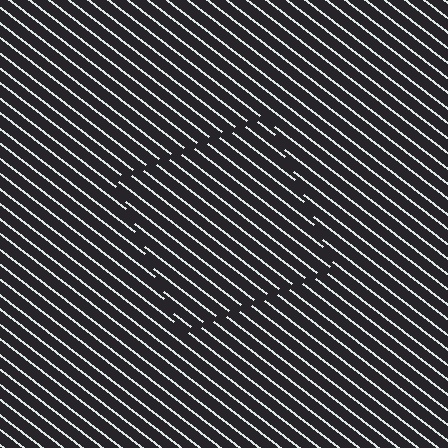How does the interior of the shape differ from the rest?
The interior of the shape contains the same grating, shifted by half a period — the contour is defined by the phase discontinuity where line-ends from the inner and outer gratings abut.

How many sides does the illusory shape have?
4 sides — the line-ends trace a square.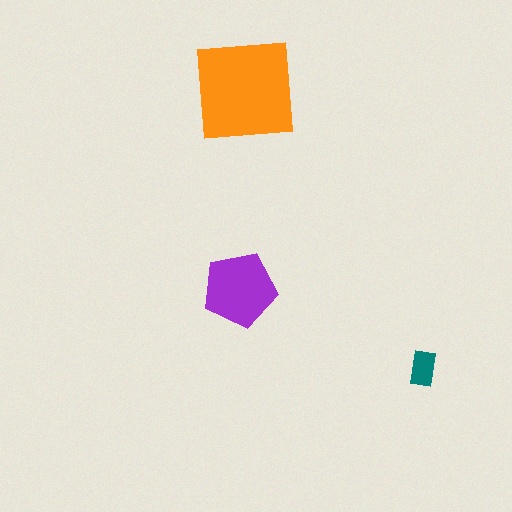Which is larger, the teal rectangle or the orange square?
The orange square.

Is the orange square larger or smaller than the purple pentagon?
Larger.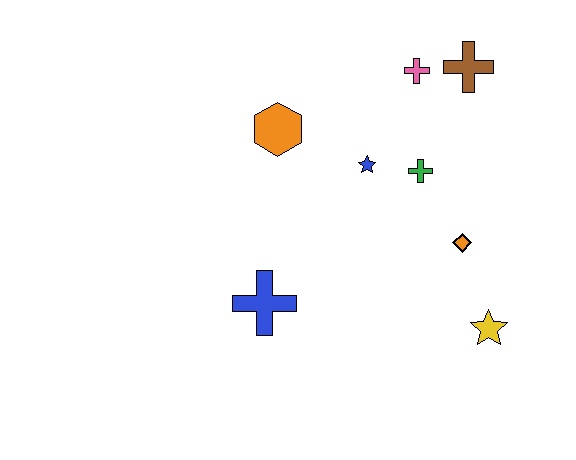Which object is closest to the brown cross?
The pink cross is closest to the brown cross.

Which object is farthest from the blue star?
The yellow star is farthest from the blue star.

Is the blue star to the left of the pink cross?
Yes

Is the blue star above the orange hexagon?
No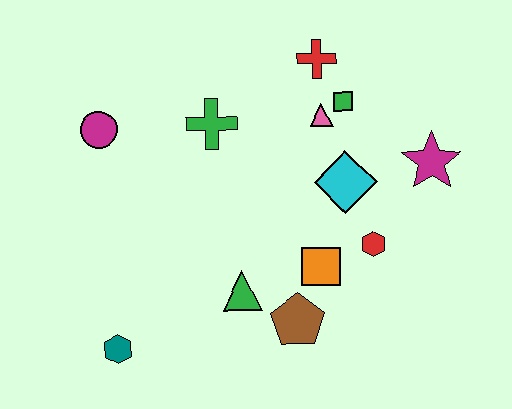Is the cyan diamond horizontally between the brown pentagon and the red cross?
No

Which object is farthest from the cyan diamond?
The teal hexagon is farthest from the cyan diamond.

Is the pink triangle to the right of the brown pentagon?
Yes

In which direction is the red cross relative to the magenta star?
The red cross is to the left of the magenta star.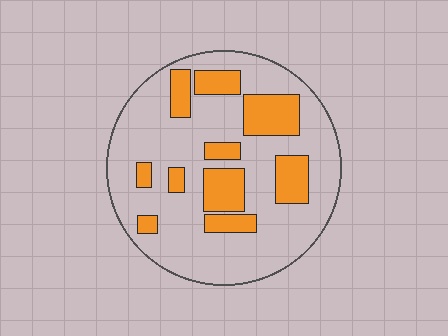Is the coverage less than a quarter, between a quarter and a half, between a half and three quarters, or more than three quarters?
Between a quarter and a half.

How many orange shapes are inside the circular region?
10.